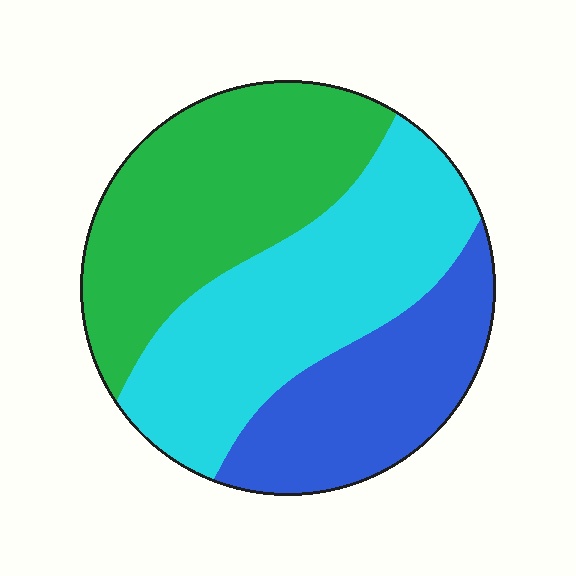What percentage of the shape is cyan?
Cyan covers roughly 40% of the shape.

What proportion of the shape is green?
Green takes up about three eighths (3/8) of the shape.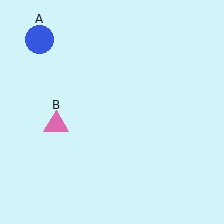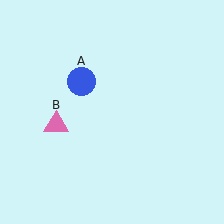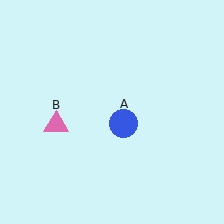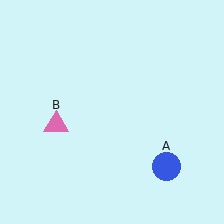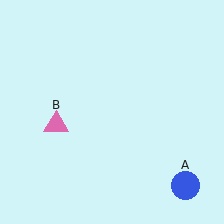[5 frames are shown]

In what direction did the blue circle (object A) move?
The blue circle (object A) moved down and to the right.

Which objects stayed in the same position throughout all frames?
Pink triangle (object B) remained stationary.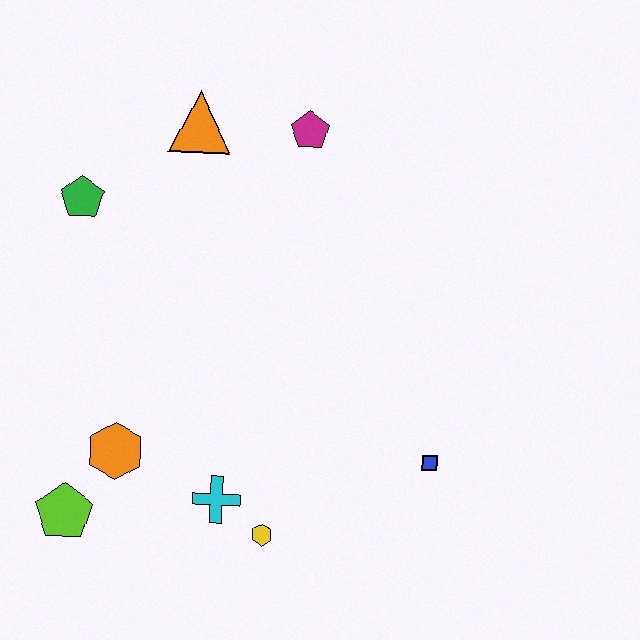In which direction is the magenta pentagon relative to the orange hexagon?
The magenta pentagon is above the orange hexagon.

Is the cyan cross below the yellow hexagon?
No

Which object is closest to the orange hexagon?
The lime pentagon is closest to the orange hexagon.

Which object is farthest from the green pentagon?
The blue square is farthest from the green pentagon.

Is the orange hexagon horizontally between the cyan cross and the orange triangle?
No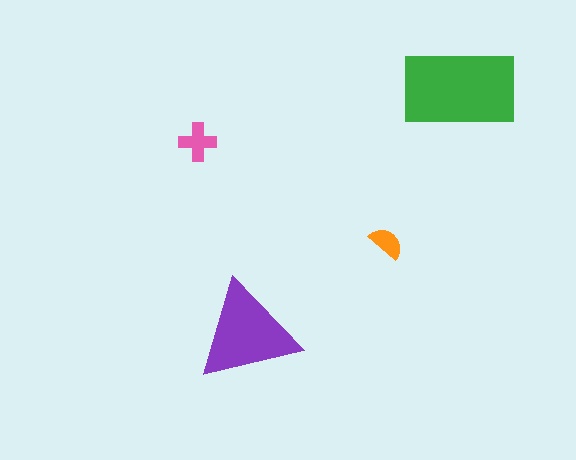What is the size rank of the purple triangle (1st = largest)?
2nd.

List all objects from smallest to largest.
The orange semicircle, the pink cross, the purple triangle, the green rectangle.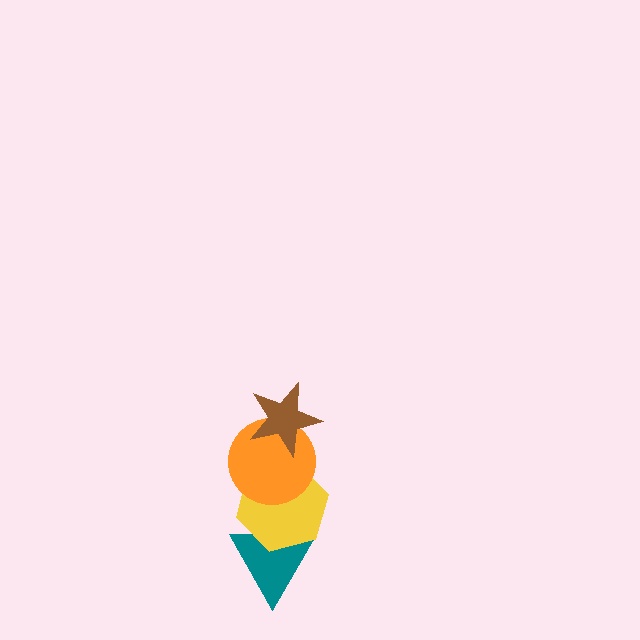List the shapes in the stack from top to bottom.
From top to bottom: the brown star, the orange circle, the yellow hexagon, the teal triangle.